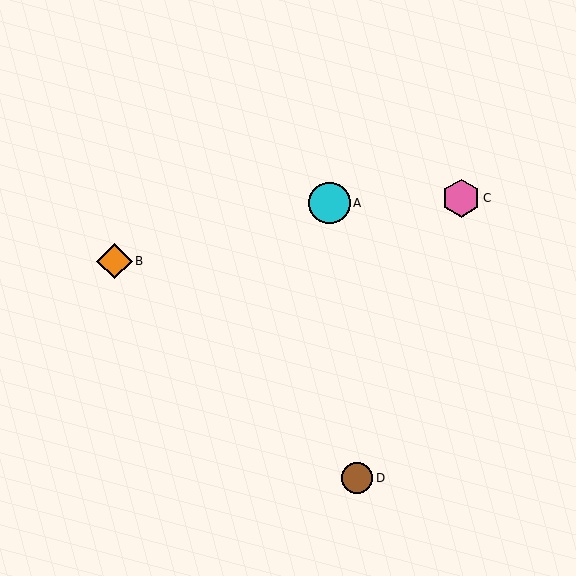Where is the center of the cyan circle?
The center of the cyan circle is at (330, 203).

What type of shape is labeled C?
Shape C is a pink hexagon.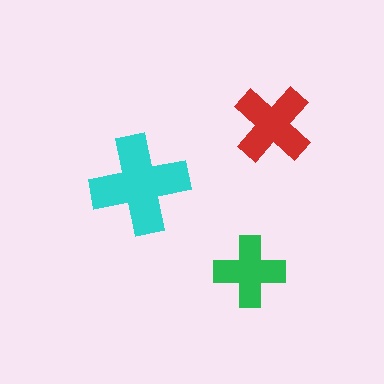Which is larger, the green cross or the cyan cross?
The cyan one.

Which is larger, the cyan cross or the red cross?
The cyan one.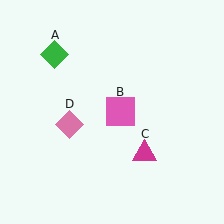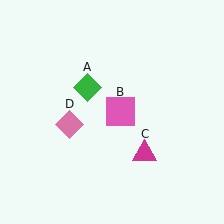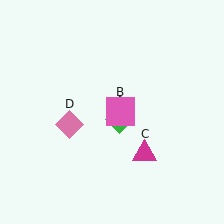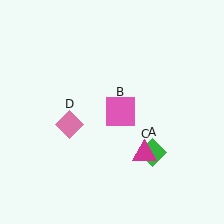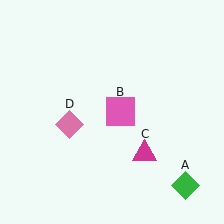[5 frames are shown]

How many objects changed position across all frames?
1 object changed position: green diamond (object A).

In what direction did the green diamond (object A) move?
The green diamond (object A) moved down and to the right.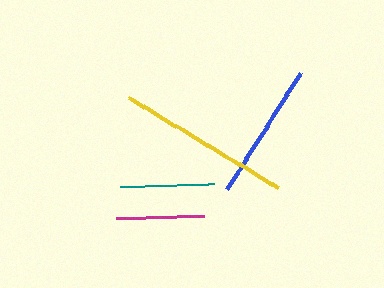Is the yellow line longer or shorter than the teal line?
The yellow line is longer than the teal line.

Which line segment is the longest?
The yellow line is the longest at approximately 175 pixels.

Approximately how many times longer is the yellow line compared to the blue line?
The yellow line is approximately 1.3 times the length of the blue line.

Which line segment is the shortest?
The magenta line is the shortest at approximately 87 pixels.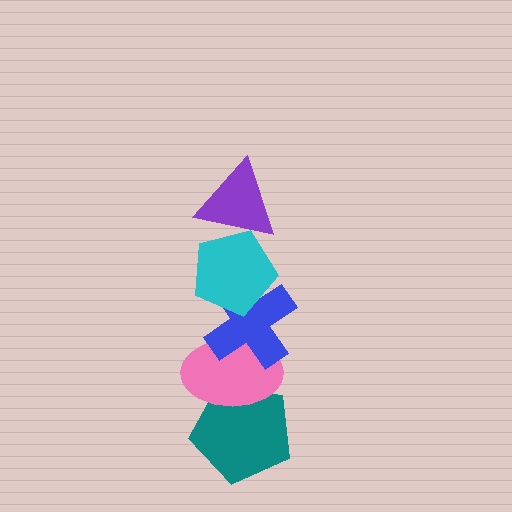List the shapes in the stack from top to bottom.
From top to bottom: the purple triangle, the cyan pentagon, the blue cross, the pink ellipse, the teal pentagon.